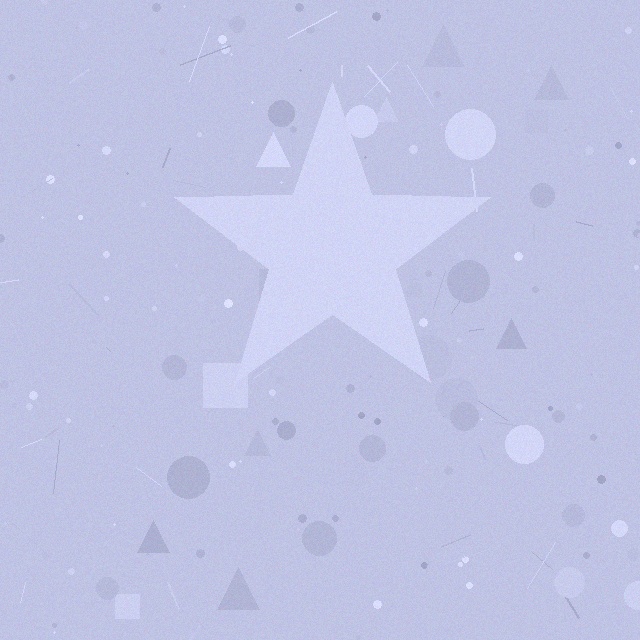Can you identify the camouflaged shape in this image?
The camouflaged shape is a star.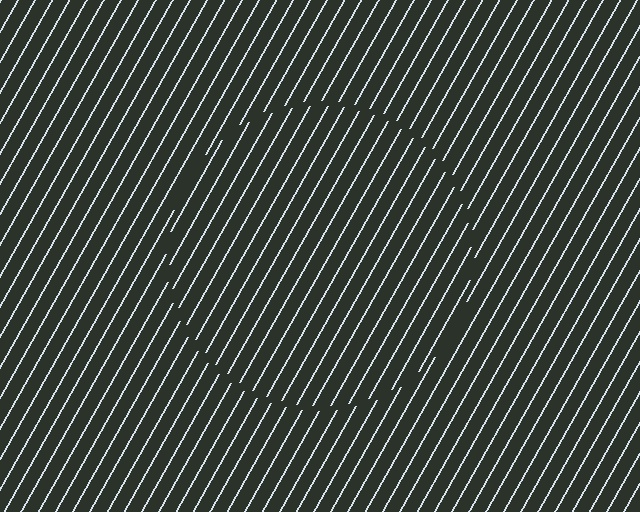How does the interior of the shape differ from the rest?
The interior of the shape contains the same grating, shifted by half a period — the contour is defined by the phase discontinuity where line-ends from the inner and outer gratings abut.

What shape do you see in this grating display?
An illusory circle. The interior of the shape contains the same grating, shifted by half a period — the contour is defined by the phase discontinuity where line-ends from the inner and outer gratings abut.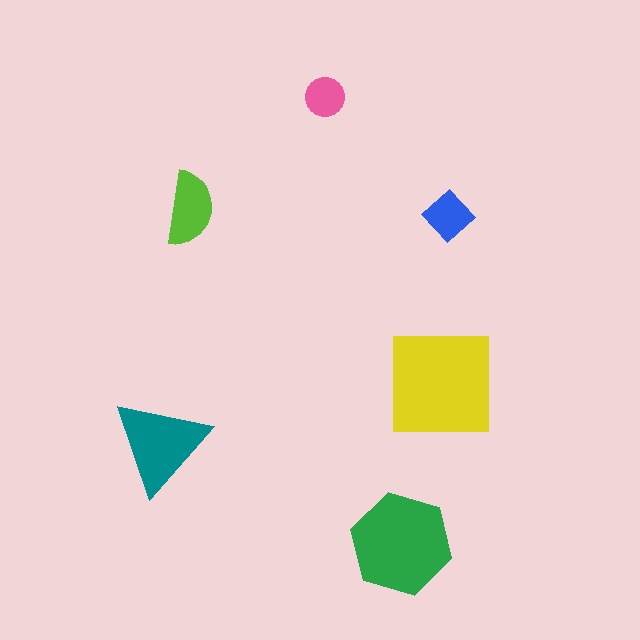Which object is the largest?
The yellow square.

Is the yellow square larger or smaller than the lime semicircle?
Larger.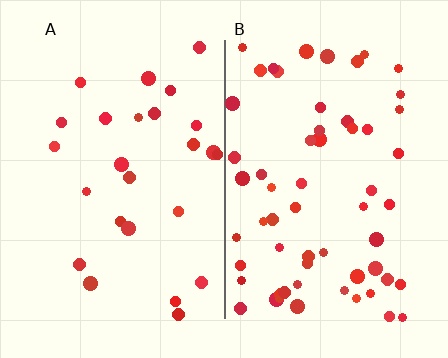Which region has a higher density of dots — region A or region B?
B (the right).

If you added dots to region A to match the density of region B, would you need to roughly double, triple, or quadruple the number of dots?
Approximately double.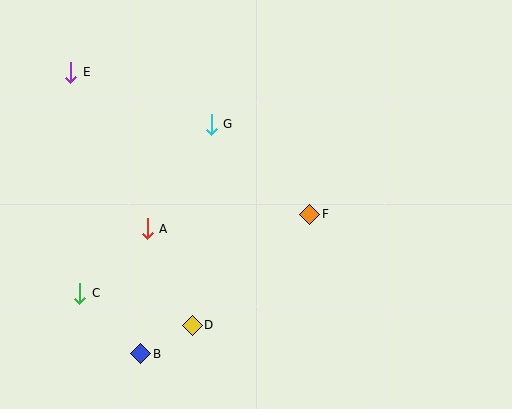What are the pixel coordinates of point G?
Point G is at (211, 124).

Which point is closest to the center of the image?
Point F at (310, 214) is closest to the center.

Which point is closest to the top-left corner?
Point E is closest to the top-left corner.